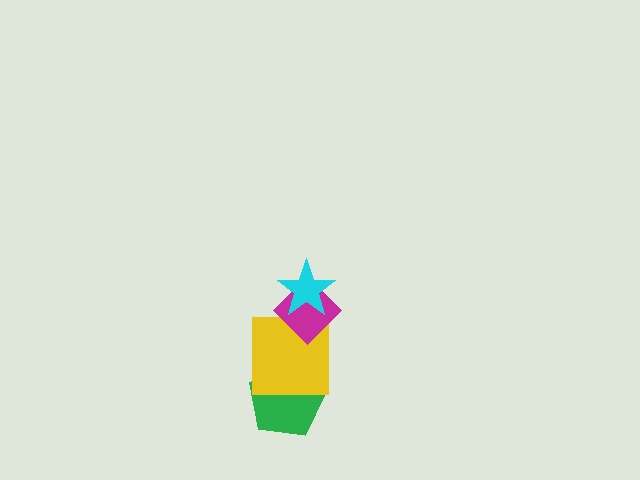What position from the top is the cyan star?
The cyan star is 1st from the top.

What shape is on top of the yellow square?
The magenta diamond is on top of the yellow square.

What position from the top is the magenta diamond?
The magenta diamond is 2nd from the top.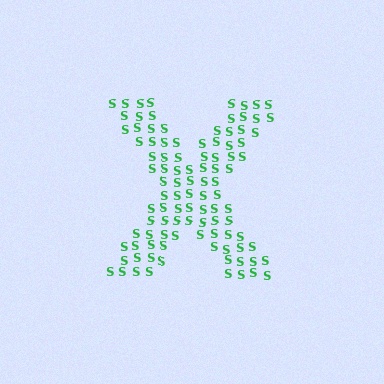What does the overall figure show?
The overall figure shows the letter X.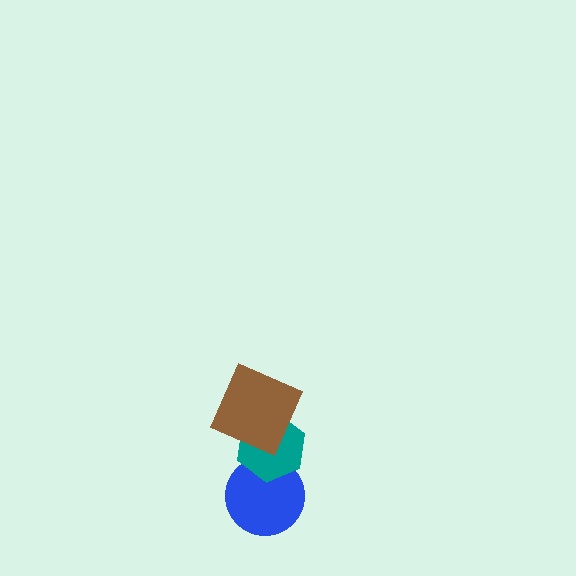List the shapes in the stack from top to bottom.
From top to bottom: the brown square, the teal hexagon, the blue circle.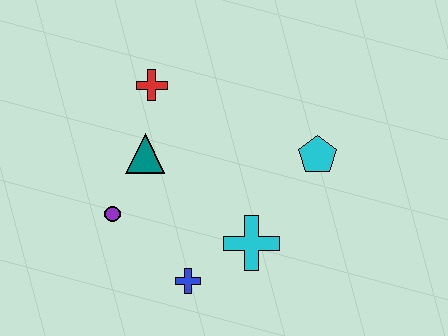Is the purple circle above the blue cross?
Yes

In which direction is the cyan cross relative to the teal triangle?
The cyan cross is to the right of the teal triangle.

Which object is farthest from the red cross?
The blue cross is farthest from the red cross.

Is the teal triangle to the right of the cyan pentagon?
No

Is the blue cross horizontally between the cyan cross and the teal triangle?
Yes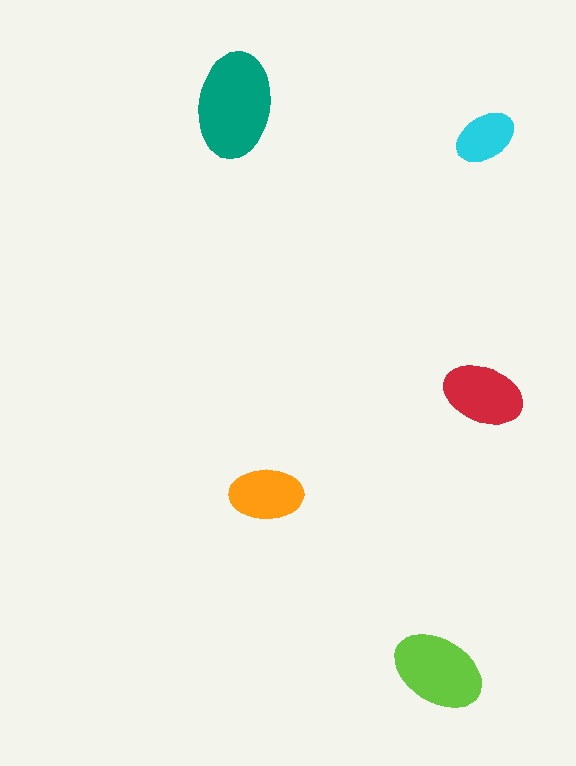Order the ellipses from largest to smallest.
the teal one, the lime one, the red one, the orange one, the cyan one.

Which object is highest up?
The teal ellipse is topmost.